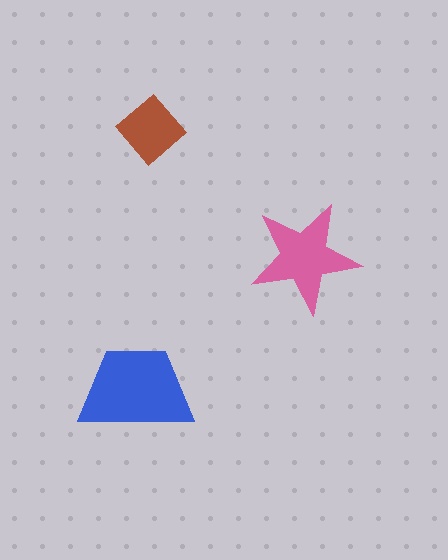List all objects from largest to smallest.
The blue trapezoid, the pink star, the brown diamond.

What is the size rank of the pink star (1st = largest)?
2nd.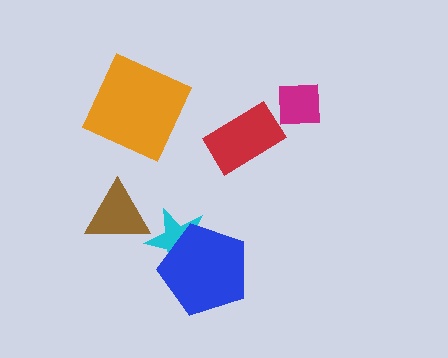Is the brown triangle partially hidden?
Yes, it is partially covered by another shape.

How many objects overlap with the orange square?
0 objects overlap with the orange square.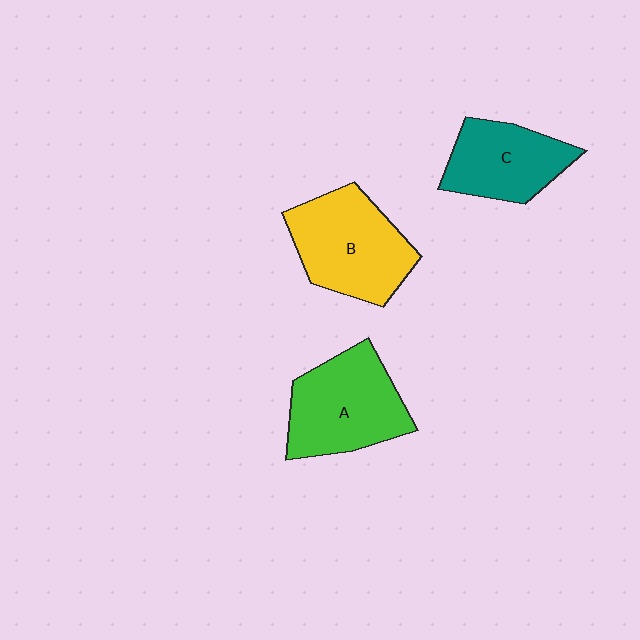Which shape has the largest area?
Shape B (yellow).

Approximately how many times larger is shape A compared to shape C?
Approximately 1.3 times.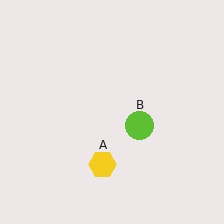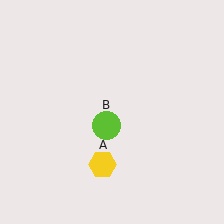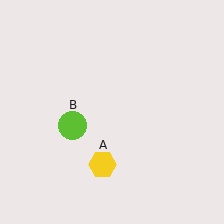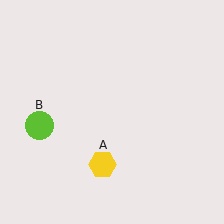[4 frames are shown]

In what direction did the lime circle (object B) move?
The lime circle (object B) moved left.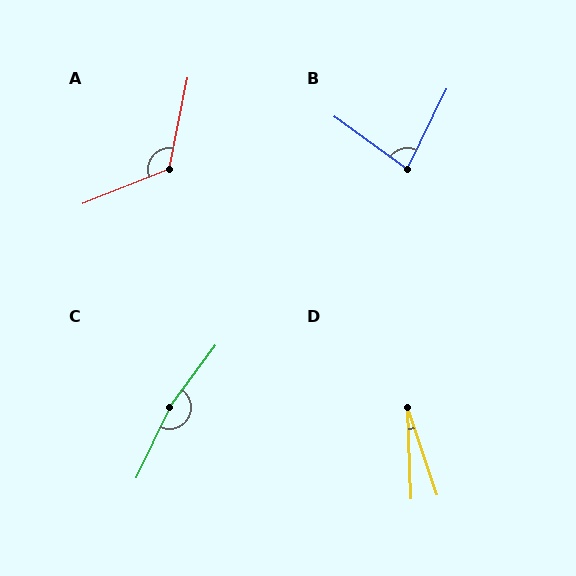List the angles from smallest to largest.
D (16°), B (80°), A (123°), C (169°).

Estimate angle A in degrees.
Approximately 123 degrees.